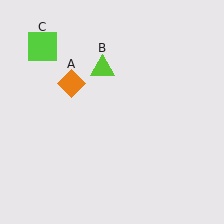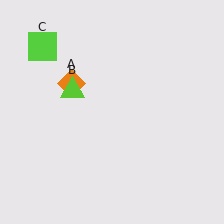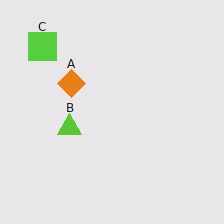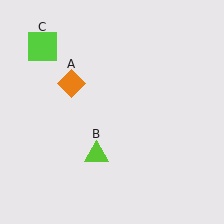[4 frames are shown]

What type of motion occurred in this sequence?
The lime triangle (object B) rotated counterclockwise around the center of the scene.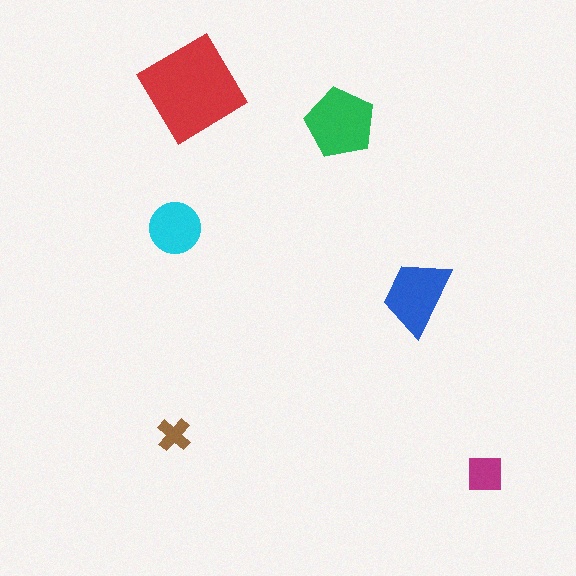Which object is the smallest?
The brown cross.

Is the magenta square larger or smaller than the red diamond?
Smaller.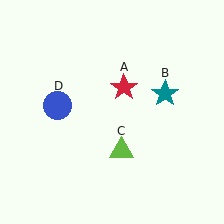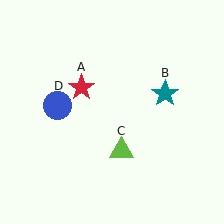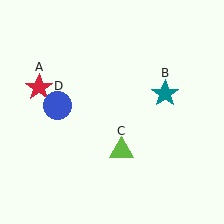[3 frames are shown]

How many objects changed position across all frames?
1 object changed position: red star (object A).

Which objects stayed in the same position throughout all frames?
Teal star (object B) and lime triangle (object C) and blue circle (object D) remained stationary.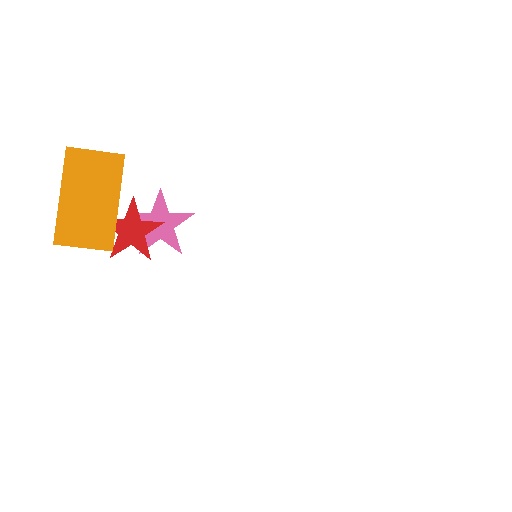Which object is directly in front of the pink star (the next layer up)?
The red star is directly in front of the pink star.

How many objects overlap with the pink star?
2 objects overlap with the pink star.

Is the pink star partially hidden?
Yes, it is partially covered by another shape.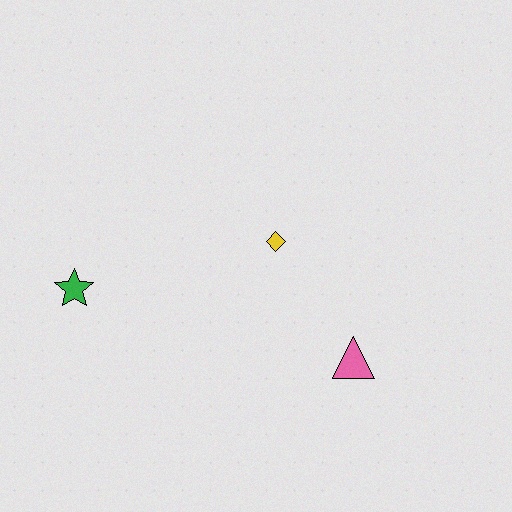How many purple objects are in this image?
There are no purple objects.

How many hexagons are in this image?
There are no hexagons.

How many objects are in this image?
There are 3 objects.